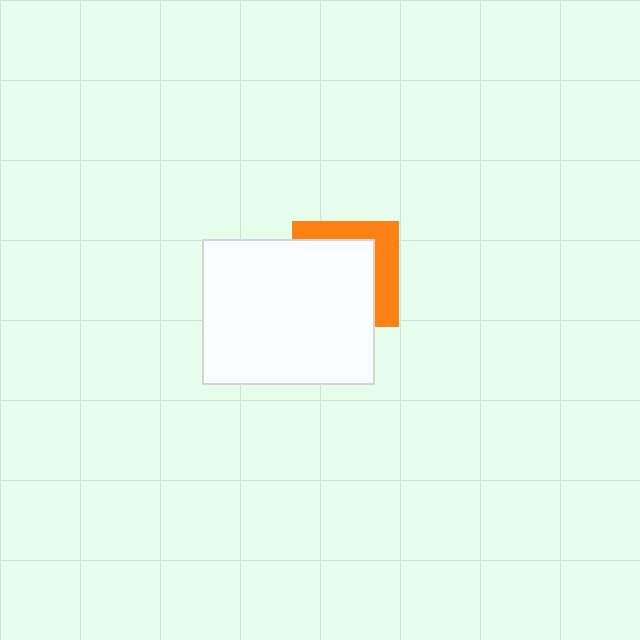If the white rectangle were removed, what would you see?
You would see the complete orange square.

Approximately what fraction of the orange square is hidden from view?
Roughly 65% of the orange square is hidden behind the white rectangle.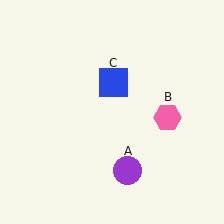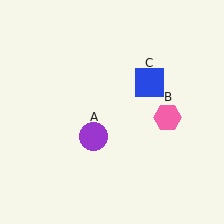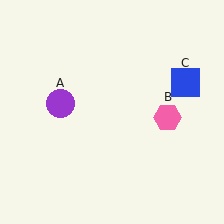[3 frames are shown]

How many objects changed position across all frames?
2 objects changed position: purple circle (object A), blue square (object C).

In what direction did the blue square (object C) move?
The blue square (object C) moved right.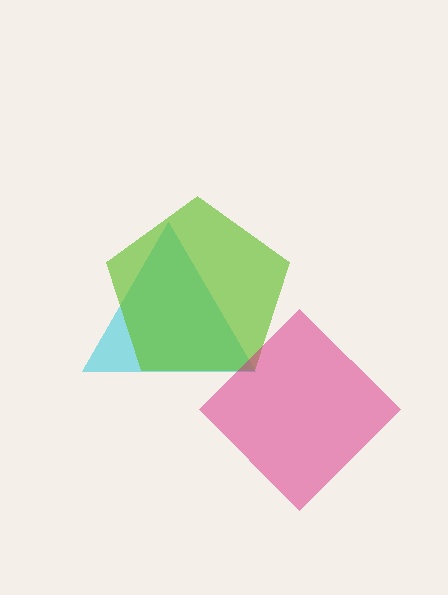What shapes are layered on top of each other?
The layered shapes are: a cyan triangle, a lime pentagon, a magenta diamond.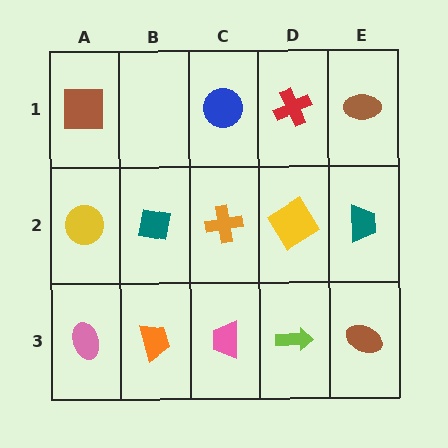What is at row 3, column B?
An orange trapezoid.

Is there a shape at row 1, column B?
No, that cell is empty.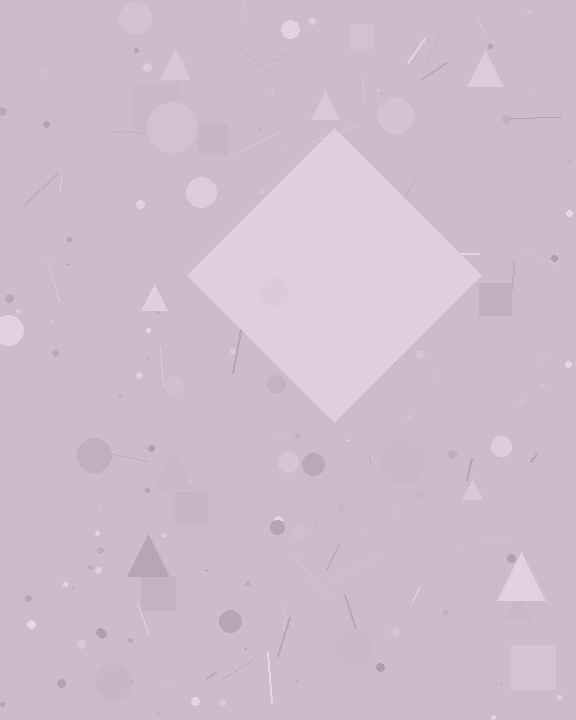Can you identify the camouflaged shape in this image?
The camouflaged shape is a diamond.